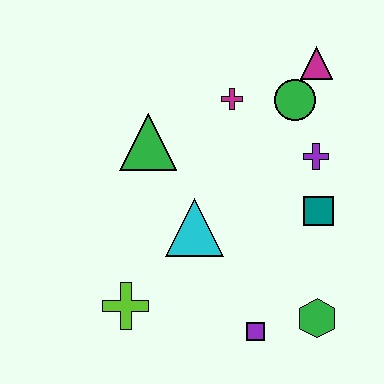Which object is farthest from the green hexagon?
The magenta triangle is farthest from the green hexagon.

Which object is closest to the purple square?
The green hexagon is closest to the purple square.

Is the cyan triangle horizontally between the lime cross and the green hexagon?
Yes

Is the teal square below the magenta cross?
Yes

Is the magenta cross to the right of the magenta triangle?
No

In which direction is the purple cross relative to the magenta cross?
The purple cross is to the right of the magenta cross.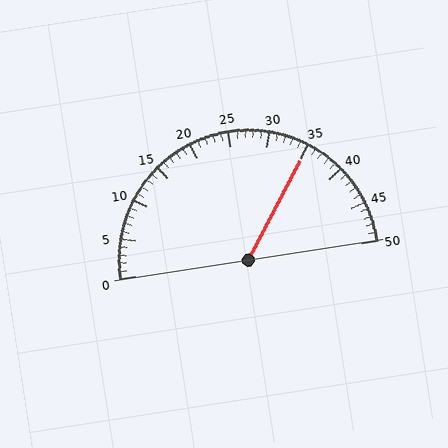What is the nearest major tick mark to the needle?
The nearest major tick mark is 35.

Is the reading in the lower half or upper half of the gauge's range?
The reading is in the upper half of the range (0 to 50).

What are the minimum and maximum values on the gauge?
The gauge ranges from 0 to 50.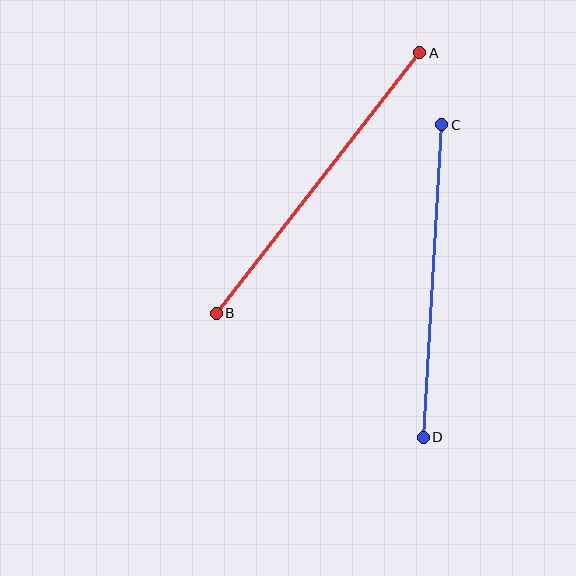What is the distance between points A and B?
The distance is approximately 331 pixels.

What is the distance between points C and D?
The distance is approximately 313 pixels.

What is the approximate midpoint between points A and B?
The midpoint is at approximately (318, 183) pixels.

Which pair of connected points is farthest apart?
Points A and B are farthest apart.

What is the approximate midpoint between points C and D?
The midpoint is at approximately (432, 281) pixels.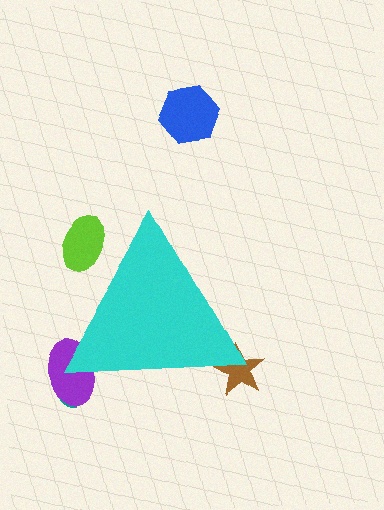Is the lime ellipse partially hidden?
Yes, the lime ellipse is partially hidden behind the cyan triangle.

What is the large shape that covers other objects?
A cyan triangle.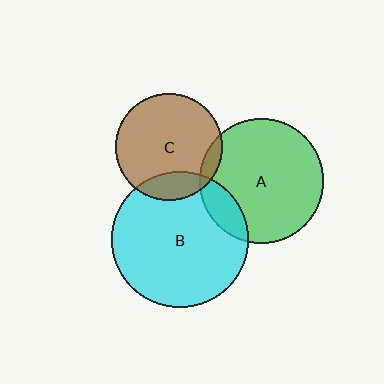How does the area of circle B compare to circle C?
Approximately 1.6 times.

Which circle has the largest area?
Circle B (cyan).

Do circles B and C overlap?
Yes.